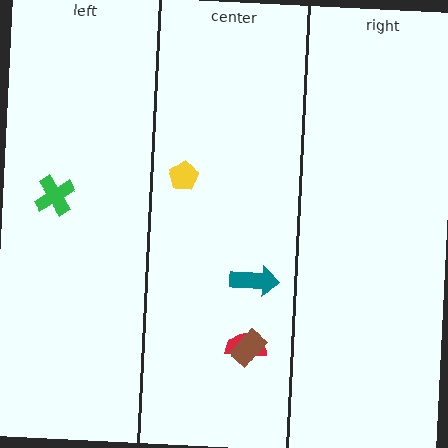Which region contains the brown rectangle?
The center region.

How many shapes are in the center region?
4.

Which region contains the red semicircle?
The center region.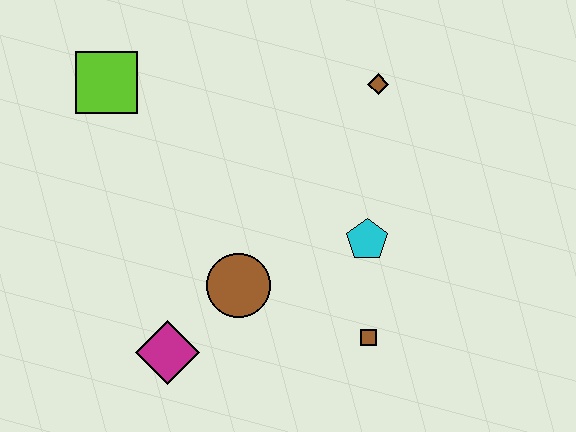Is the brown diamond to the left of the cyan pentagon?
No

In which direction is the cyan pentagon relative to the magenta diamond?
The cyan pentagon is to the right of the magenta diamond.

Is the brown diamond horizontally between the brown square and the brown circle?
No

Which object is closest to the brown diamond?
The cyan pentagon is closest to the brown diamond.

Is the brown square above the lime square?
No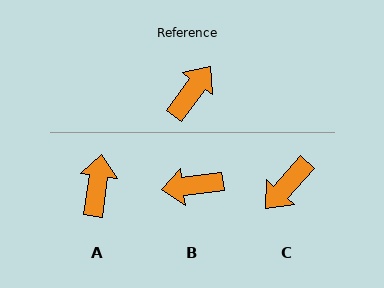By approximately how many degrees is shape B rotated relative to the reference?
Approximately 133 degrees counter-clockwise.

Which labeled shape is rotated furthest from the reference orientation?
C, about 174 degrees away.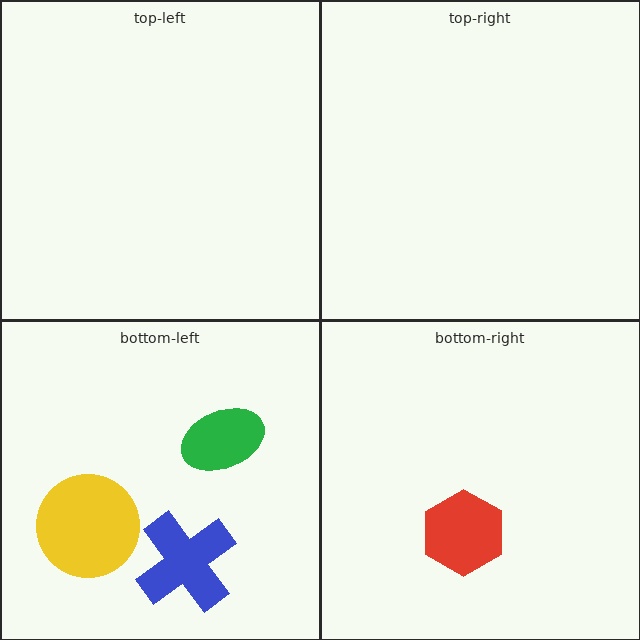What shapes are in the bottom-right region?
The red hexagon.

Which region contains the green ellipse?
The bottom-left region.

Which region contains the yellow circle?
The bottom-left region.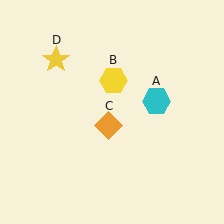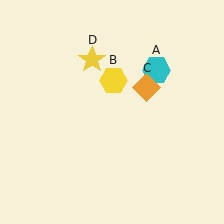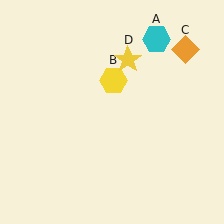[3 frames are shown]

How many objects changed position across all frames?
3 objects changed position: cyan hexagon (object A), orange diamond (object C), yellow star (object D).